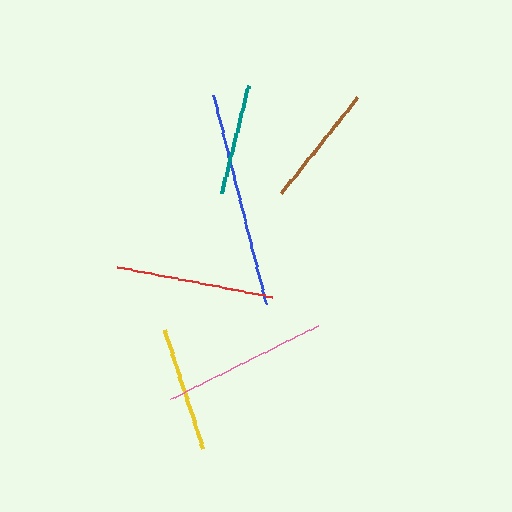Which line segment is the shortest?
The teal line is the shortest at approximately 110 pixels.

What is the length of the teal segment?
The teal segment is approximately 110 pixels long.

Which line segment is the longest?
The blue line is the longest at approximately 216 pixels.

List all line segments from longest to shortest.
From longest to shortest: blue, pink, red, yellow, brown, teal.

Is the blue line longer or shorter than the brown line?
The blue line is longer than the brown line.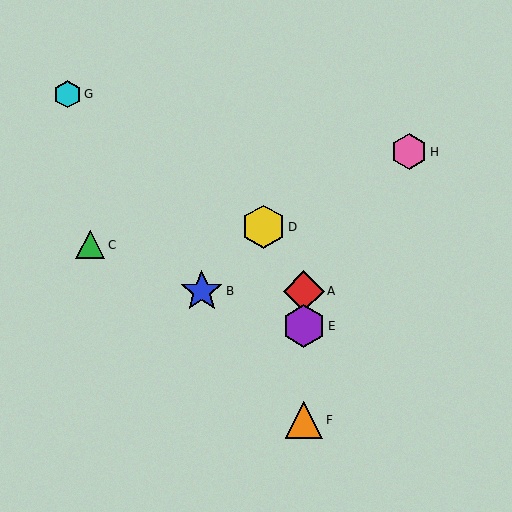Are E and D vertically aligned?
No, E is at x≈304 and D is at x≈263.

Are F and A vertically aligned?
Yes, both are at x≈304.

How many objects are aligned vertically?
3 objects (A, E, F) are aligned vertically.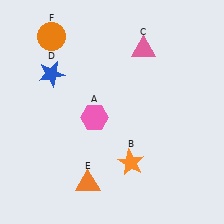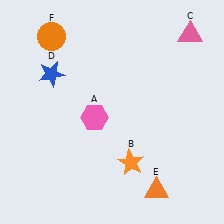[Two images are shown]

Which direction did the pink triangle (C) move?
The pink triangle (C) moved right.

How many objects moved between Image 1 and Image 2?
2 objects moved between the two images.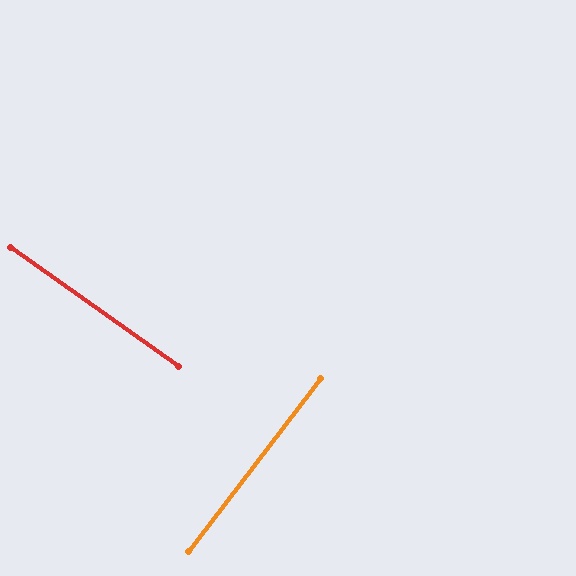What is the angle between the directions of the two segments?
Approximately 88 degrees.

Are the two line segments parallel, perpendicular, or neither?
Perpendicular — they meet at approximately 88°.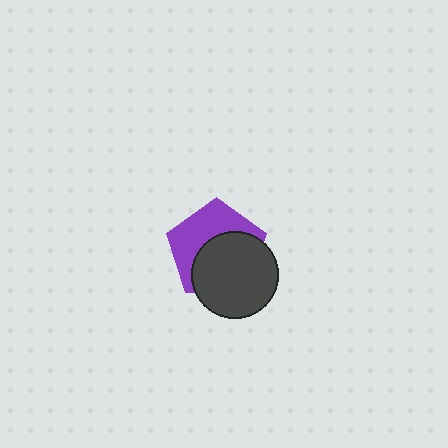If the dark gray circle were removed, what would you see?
You would see the complete purple pentagon.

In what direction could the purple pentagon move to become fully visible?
The purple pentagon could move toward the upper-left. That would shift it out from behind the dark gray circle entirely.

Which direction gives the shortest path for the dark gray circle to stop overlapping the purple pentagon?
Moving toward the lower-right gives the shortest separation.